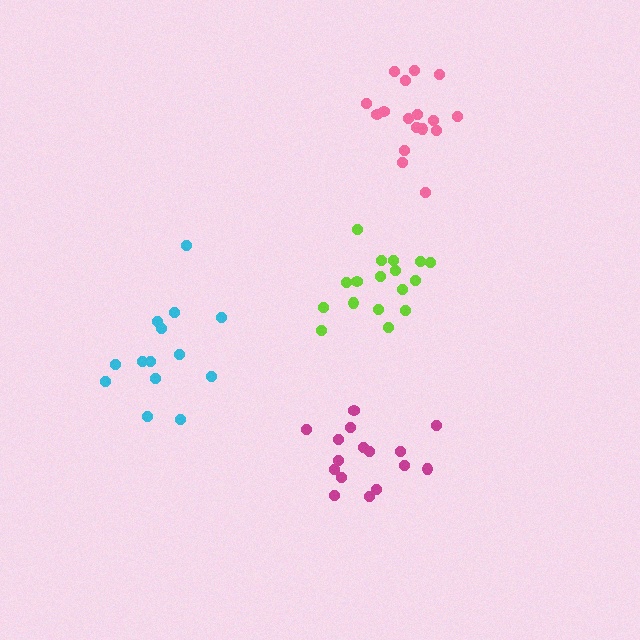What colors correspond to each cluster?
The clusters are colored: cyan, pink, magenta, lime.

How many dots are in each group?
Group 1: 14 dots, Group 2: 17 dots, Group 3: 16 dots, Group 4: 17 dots (64 total).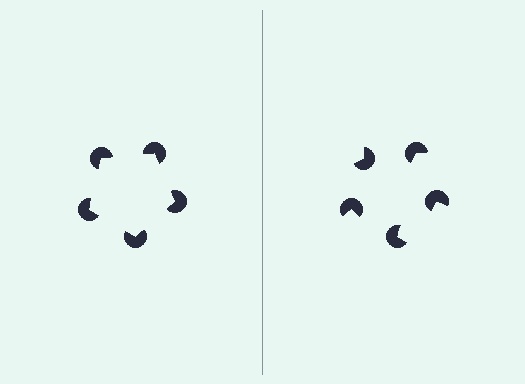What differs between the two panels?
The pac-man discs are positioned identically on both sides; only the wedge orientations differ. On the left they align to a pentagon; on the right they are misaligned.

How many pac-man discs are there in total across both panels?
10 — 5 on each side.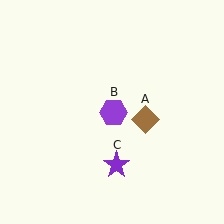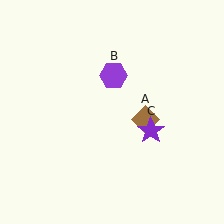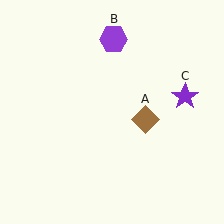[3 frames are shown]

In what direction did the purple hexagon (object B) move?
The purple hexagon (object B) moved up.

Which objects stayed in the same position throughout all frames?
Brown diamond (object A) remained stationary.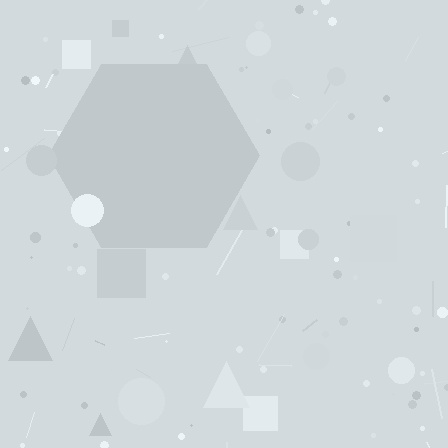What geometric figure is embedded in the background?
A hexagon is embedded in the background.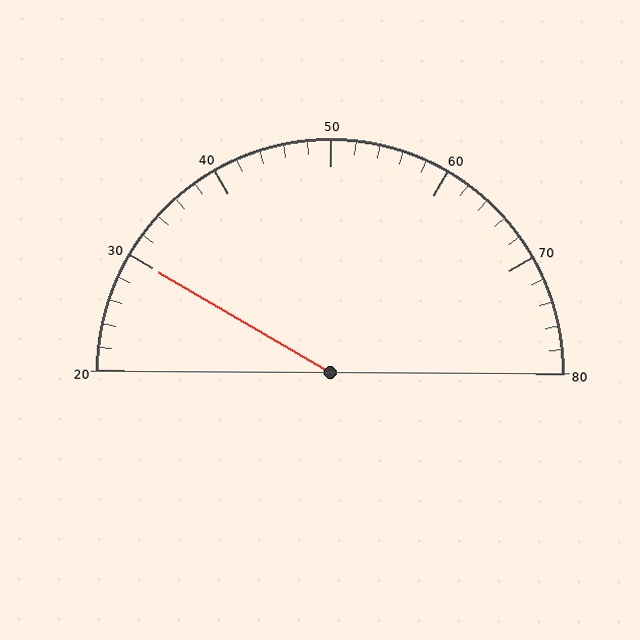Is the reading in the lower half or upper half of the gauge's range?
The reading is in the lower half of the range (20 to 80).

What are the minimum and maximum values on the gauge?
The gauge ranges from 20 to 80.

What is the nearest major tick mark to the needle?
The nearest major tick mark is 30.